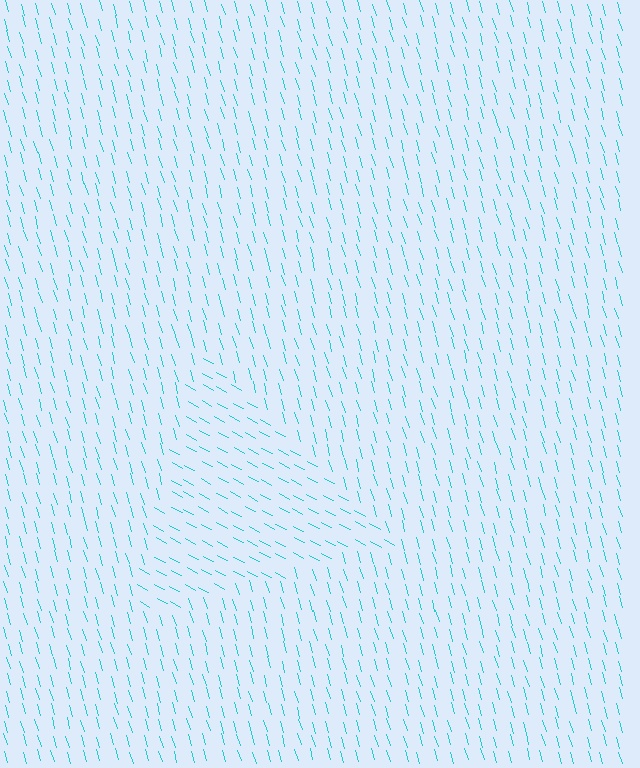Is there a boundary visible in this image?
Yes, there is a texture boundary formed by a change in line orientation.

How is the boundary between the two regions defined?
The boundary is defined purely by a change in line orientation (approximately 45 degrees difference). All lines are the same color and thickness.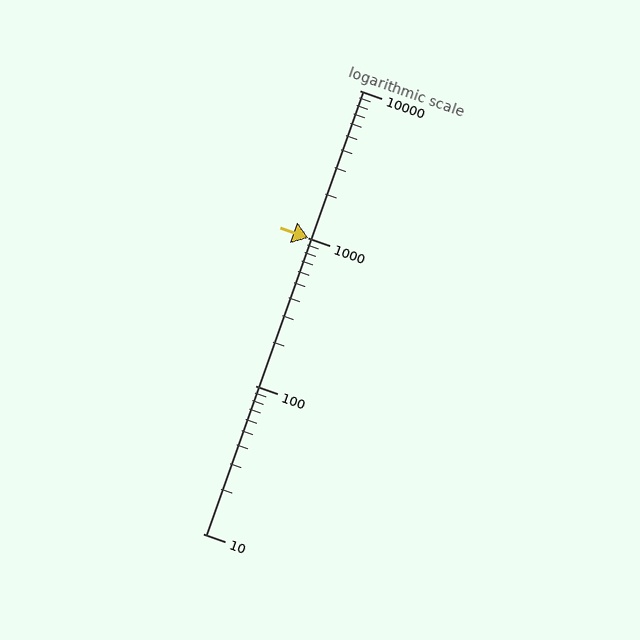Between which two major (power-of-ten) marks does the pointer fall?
The pointer is between 1000 and 10000.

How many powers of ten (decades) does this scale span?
The scale spans 3 decades, from 10 to 10000.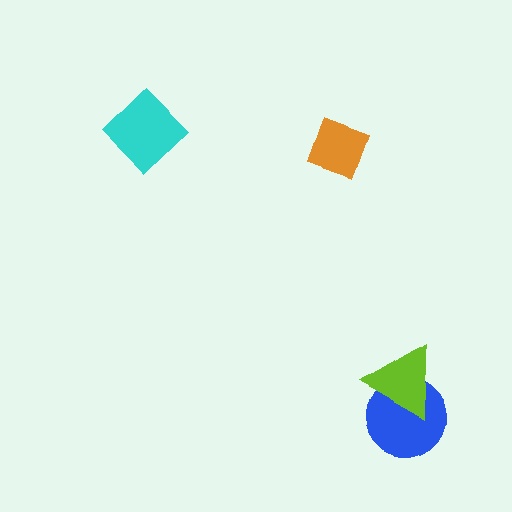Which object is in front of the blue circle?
The lime triangle is in front of the blue circle.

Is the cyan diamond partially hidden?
No, no other shape covers it.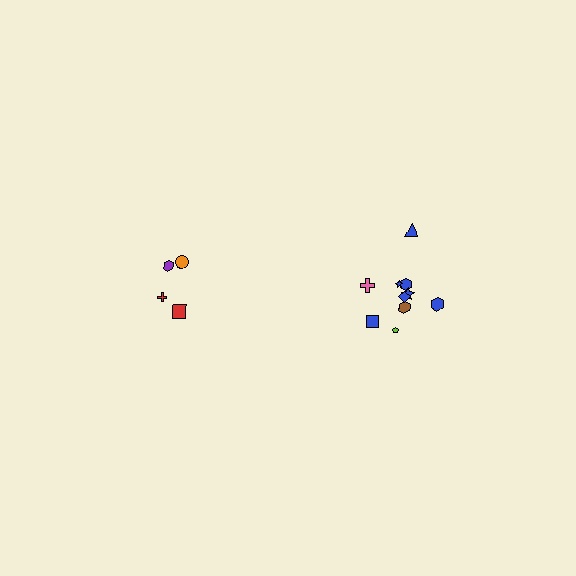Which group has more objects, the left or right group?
The right group.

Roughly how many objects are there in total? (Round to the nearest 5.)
Roughly 15 objects in total.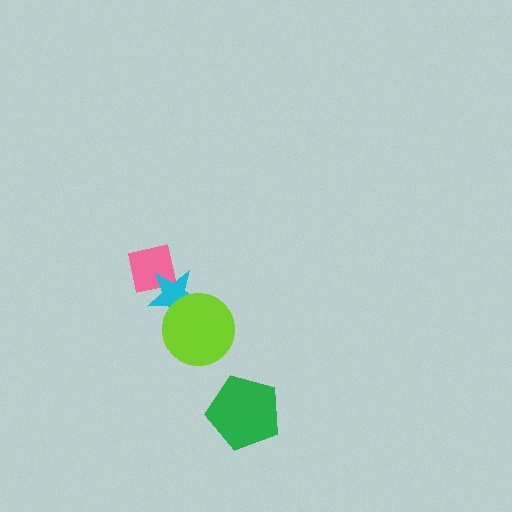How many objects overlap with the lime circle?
1 object overlaps with the lime circle.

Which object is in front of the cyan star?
The lime circle is in front of the cyan star.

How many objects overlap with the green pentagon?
0 objects overlap with the green pentagon.